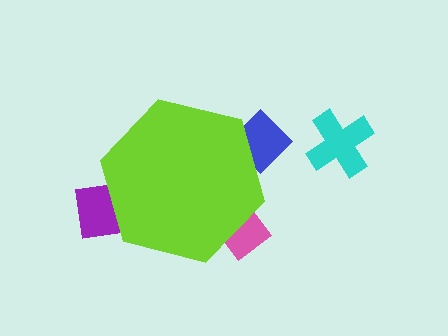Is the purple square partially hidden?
Yes, the purple square is partially hidden behind the lime hexagon.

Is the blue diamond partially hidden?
Yes, the blue diamond is partially hidden behind the lime hexagon.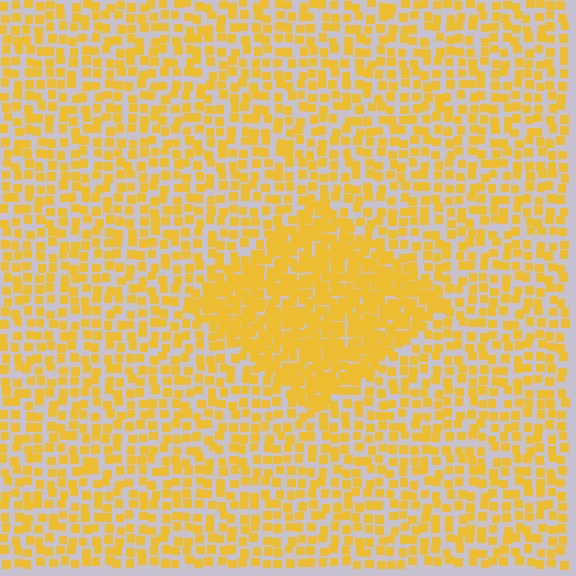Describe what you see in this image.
The image contains small yellow elements arranged at two different densities. A diamond-shaped region is visible where the elements are more densely packed than the surrounding area.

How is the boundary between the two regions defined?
The boundary is defined by a change in element density (approximately 2.0x ratio). All elements are the same color, size, and shape.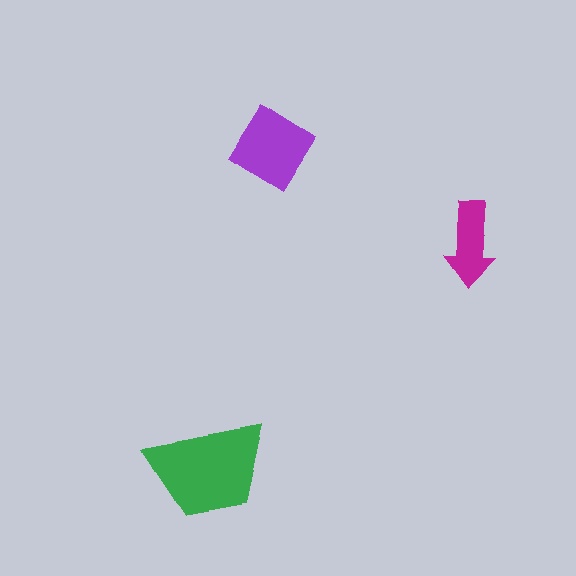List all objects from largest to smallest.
The green trapezoid, the purple diamond, the magenta arrow.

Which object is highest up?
The purple diamond is topmost.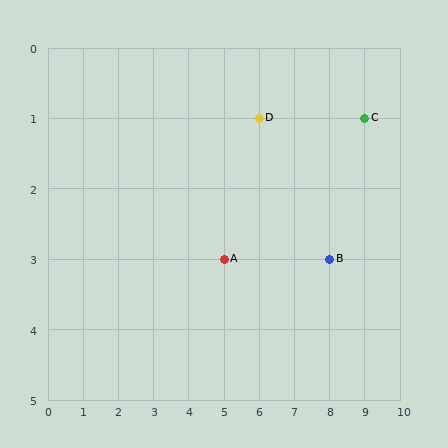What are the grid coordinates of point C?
Point C is at grid coordinates (9, 1).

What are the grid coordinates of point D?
Point D is at grid coordinates (6, 1).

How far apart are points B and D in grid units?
Points B and D are 2 columns and 2 rows apart (about 2.8 grid units diagonally).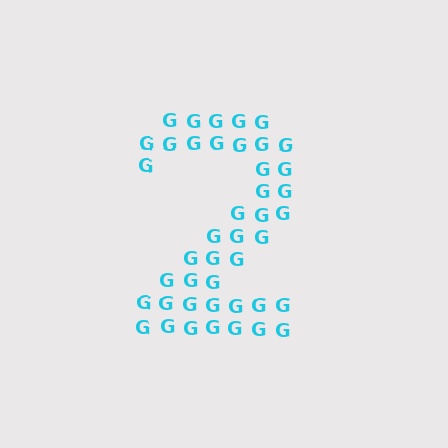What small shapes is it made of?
It is made of small letter G's.